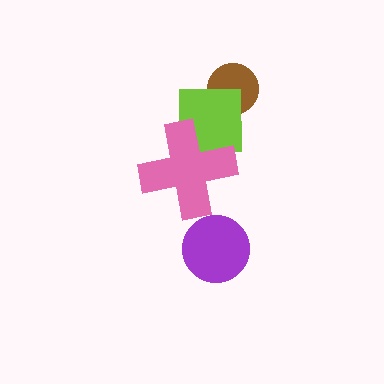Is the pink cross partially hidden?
No, no other shape covers it.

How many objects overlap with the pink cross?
1 object overlaps with the pink cross.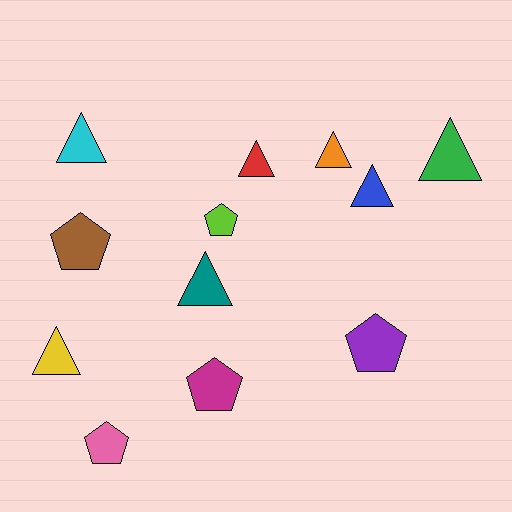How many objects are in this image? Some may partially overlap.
There are 12 objects.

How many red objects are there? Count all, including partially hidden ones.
There is 1 red object.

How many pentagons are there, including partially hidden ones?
There are 5 pentagons.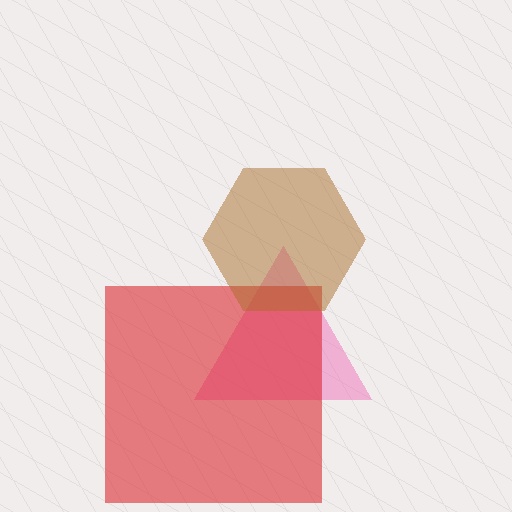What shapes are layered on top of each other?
The layered shapes are: a pink triangle, a red square, a brown hexagon.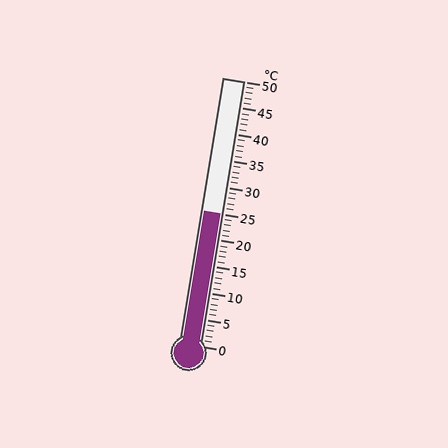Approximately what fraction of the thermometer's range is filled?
The thermometer is filled to approximately 50% of its range.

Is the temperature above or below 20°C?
The temperature is above 20°C.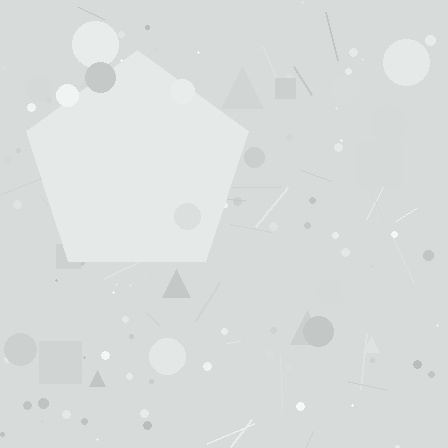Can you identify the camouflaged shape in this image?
The camouflaged shape is a pentagon.